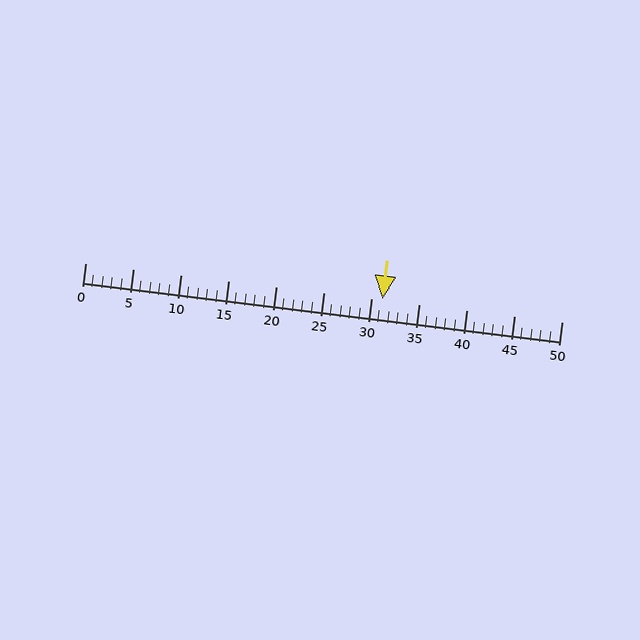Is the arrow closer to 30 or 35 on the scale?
The arrow is closer to 30.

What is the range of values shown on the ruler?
The ruler shows values from 0 to 50.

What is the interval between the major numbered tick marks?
The major tick marks are spaced 5 units apart.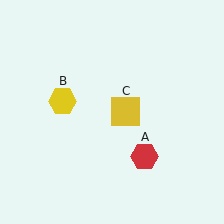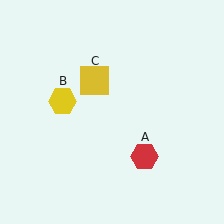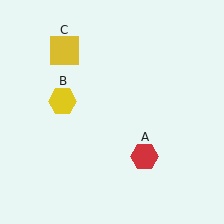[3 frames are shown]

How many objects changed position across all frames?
1 object changed position: yellow square (object C).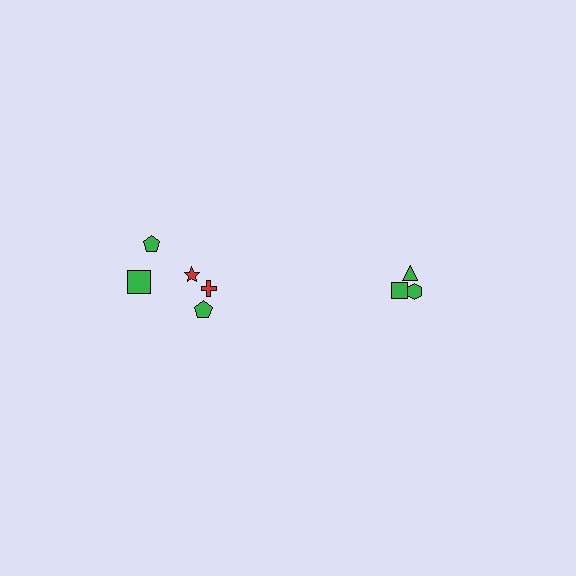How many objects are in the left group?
There are 5 objects.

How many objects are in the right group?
There are 3 objects.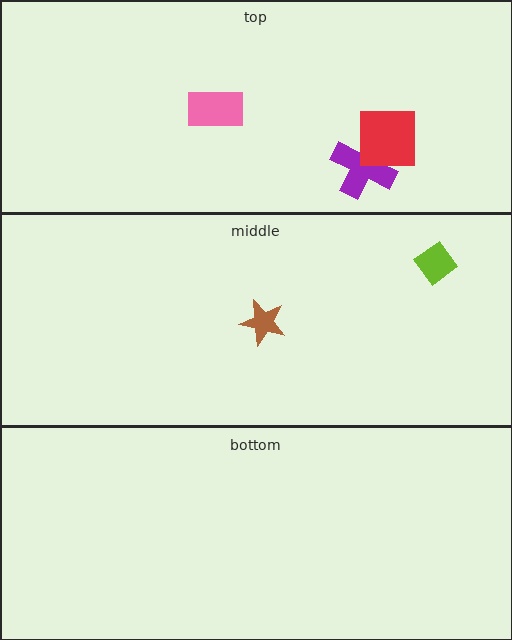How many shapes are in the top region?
3.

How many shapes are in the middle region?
2.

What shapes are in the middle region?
The brown star, the lime diamond.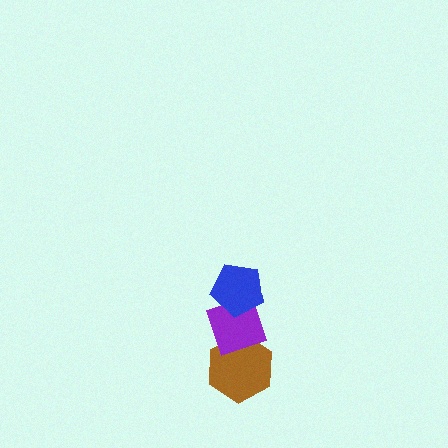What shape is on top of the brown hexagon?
The purple diamond is on top of the brown hexagon.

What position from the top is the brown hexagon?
The brown hexagon is 3rd from the top.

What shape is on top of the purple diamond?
The blue pentagon is on top of the purple diamond.